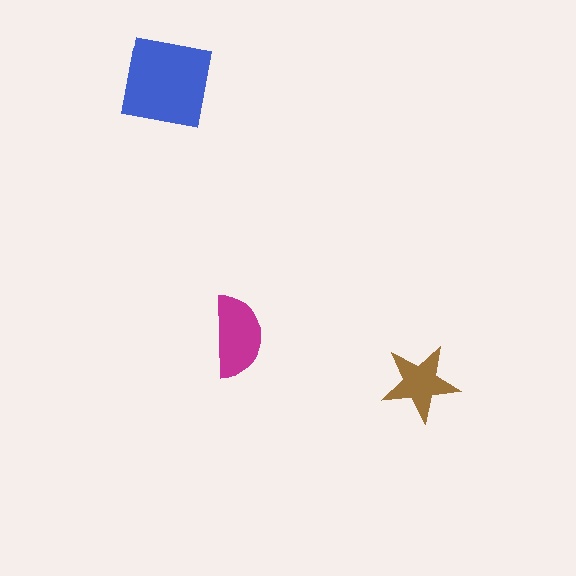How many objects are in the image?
There are 3 objects in the image.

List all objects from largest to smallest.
The blue square, the magenta semicircle, the brown star.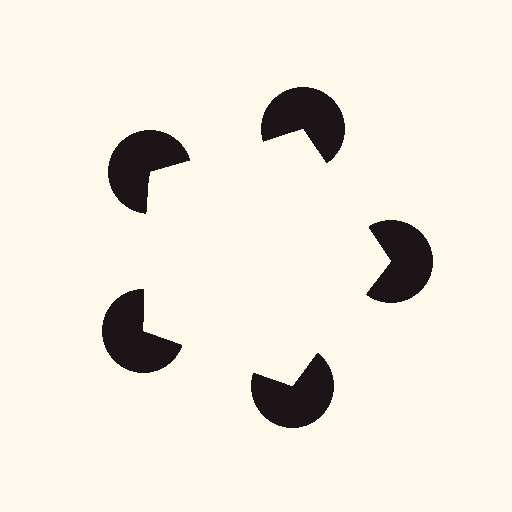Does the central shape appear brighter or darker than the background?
It typically appears slightly brighter than the background, even though no actual brightness change is drawn.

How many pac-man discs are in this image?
There are 5 — one at each vertex of the illusory pentagon.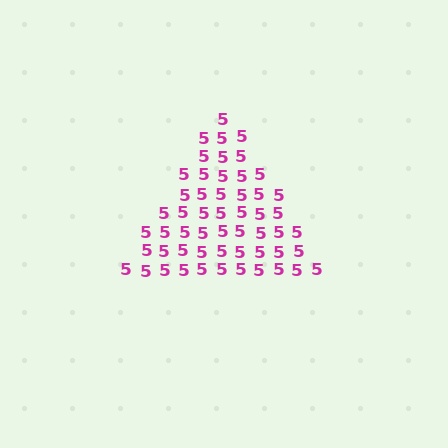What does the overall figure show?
The overall figure shows a triangle.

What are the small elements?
The small elements are digit 5's.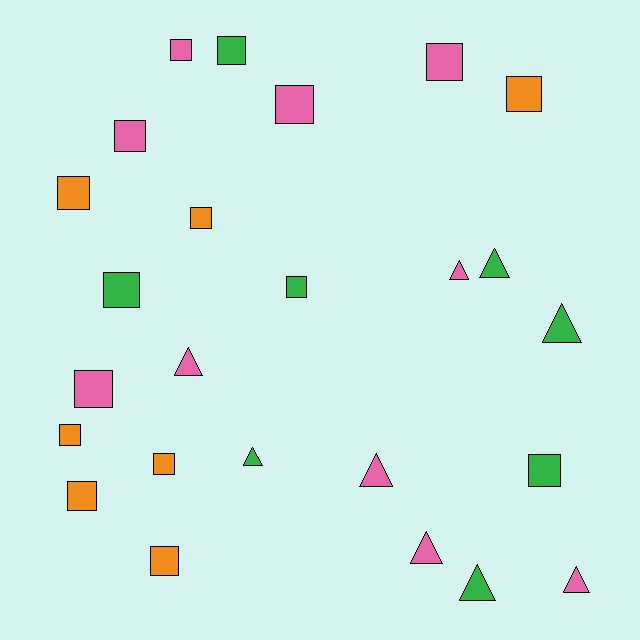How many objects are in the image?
There are 25 objects.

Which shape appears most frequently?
Square, with 16 objects.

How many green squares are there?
There are 4 green squares.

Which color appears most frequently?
Pink, with 10 objects.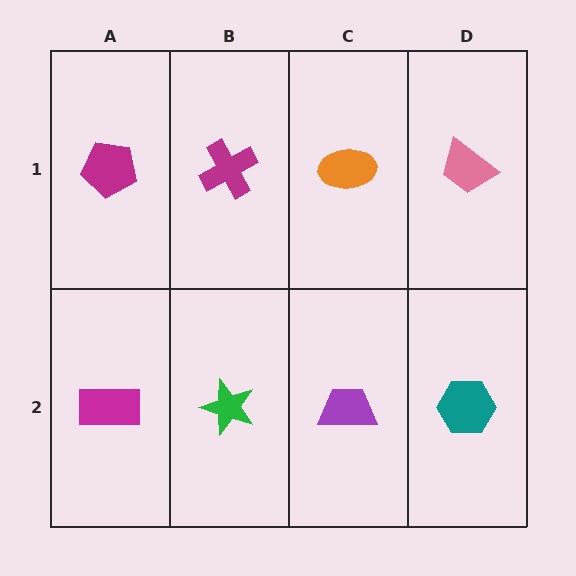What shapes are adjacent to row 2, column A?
A magenta pentagon (row 1, column A), a green star (row 2, column B).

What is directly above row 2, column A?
A magenta pentagon.